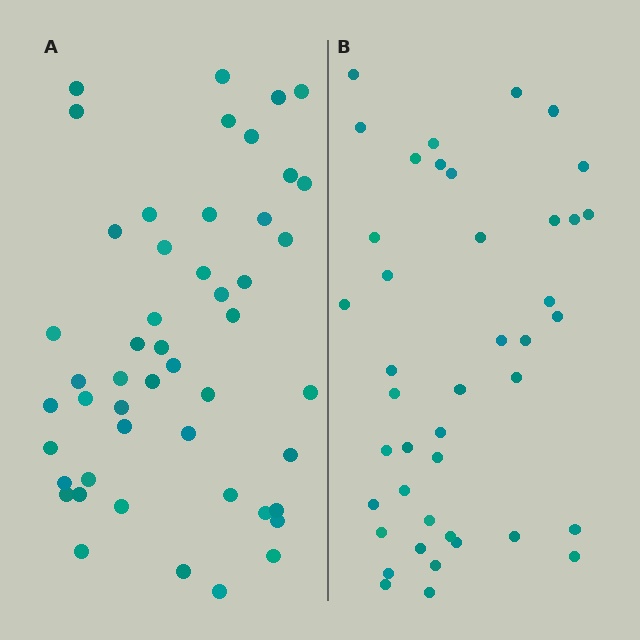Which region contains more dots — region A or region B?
Region A (the left region) has more dots.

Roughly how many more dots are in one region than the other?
Region A has roughly 8 or so more dots than region B.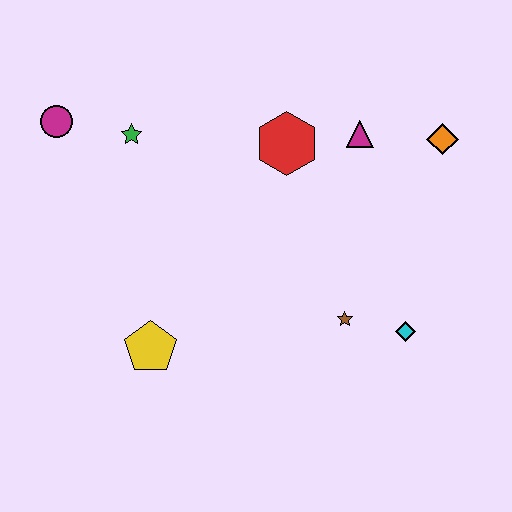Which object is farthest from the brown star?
The magenta circle is farthest from the brown star.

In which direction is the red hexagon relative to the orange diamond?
The red hexagon is to the left of the orange diamond.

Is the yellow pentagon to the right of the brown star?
No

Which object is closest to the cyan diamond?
The brown star is closest to the cyan diamond.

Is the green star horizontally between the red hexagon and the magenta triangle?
No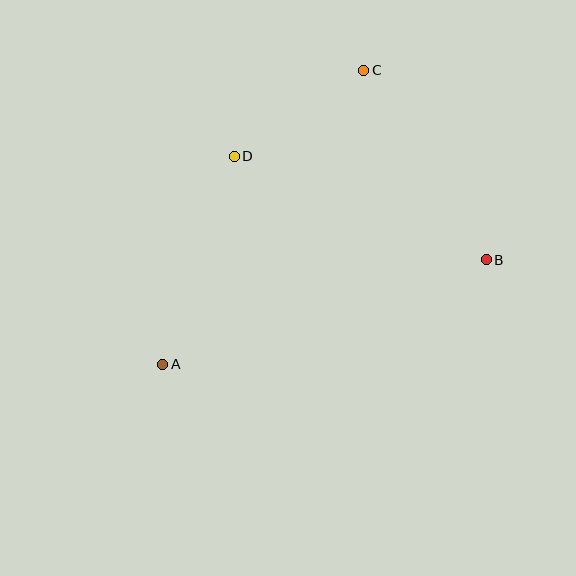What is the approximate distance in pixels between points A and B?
The distance between A and B is approximately 340 pixels.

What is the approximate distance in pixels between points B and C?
The distance between B and C is approximately 225 pixels.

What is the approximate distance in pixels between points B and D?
The distance between B and D is approximately 272 pixels.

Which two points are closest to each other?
Points C and D are closest to each other.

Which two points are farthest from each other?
Points A and C are farthest from each other.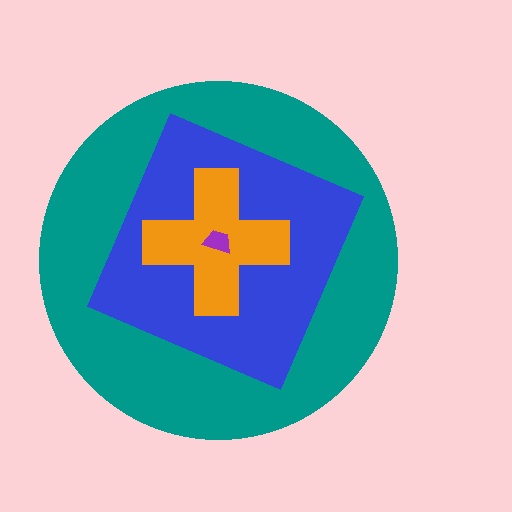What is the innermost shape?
The purple trapezoid.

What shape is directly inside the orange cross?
The purple trapezoid.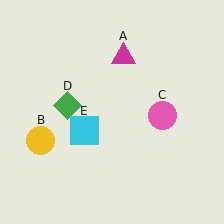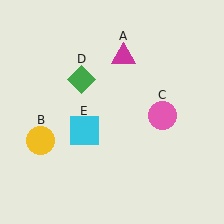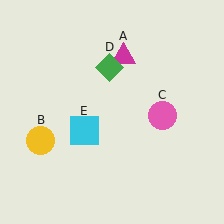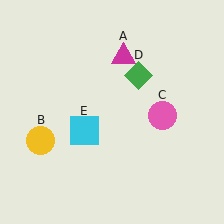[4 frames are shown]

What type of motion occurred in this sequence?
The green diamond (object D) rotated clockwise around the center of the scene.